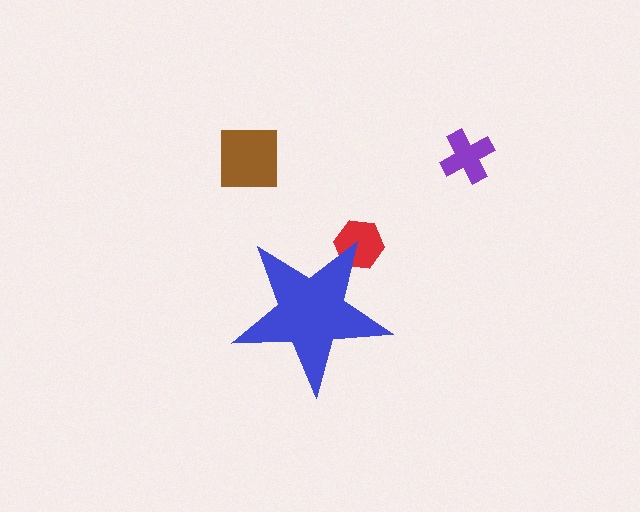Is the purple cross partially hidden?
No, the purple cross is fully visible.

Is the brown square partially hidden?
No, the brown square is fully visible.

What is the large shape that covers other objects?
A blue star.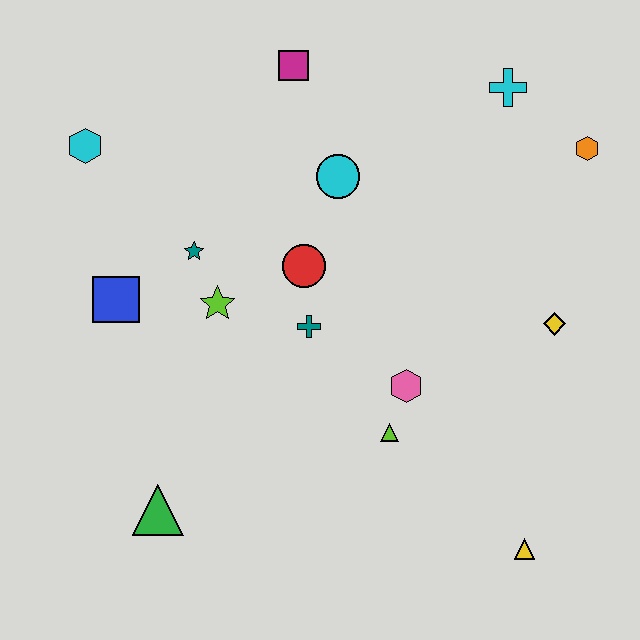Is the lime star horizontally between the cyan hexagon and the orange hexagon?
Yes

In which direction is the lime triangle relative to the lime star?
The lime triangle is to the right of the lime star.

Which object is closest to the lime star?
The teal star is closest to the lime star.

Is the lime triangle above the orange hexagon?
No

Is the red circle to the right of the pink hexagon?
No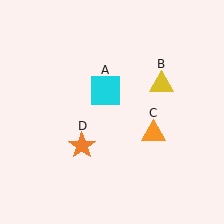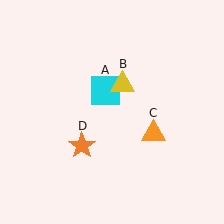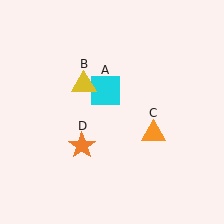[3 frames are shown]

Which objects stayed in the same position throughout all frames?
Cyan square (object A) and orange triangle (object C) and orange star (object D) remained stationary.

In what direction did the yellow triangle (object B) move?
The yellow triangle (object B) moved left.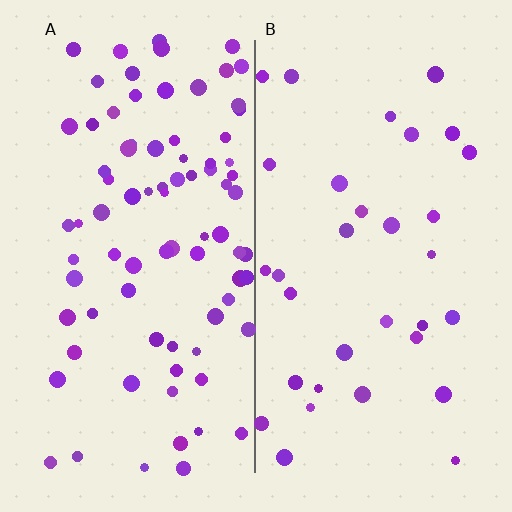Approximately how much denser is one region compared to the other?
Approximately 2.5× — region A over region B.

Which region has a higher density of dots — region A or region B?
A (the left).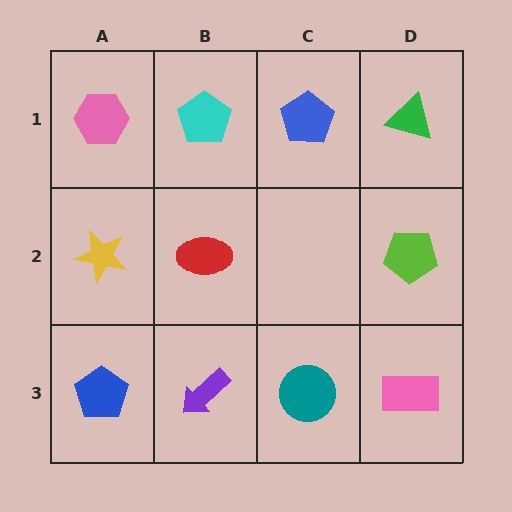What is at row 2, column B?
A red ellipse.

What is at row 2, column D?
A lime pentagon.